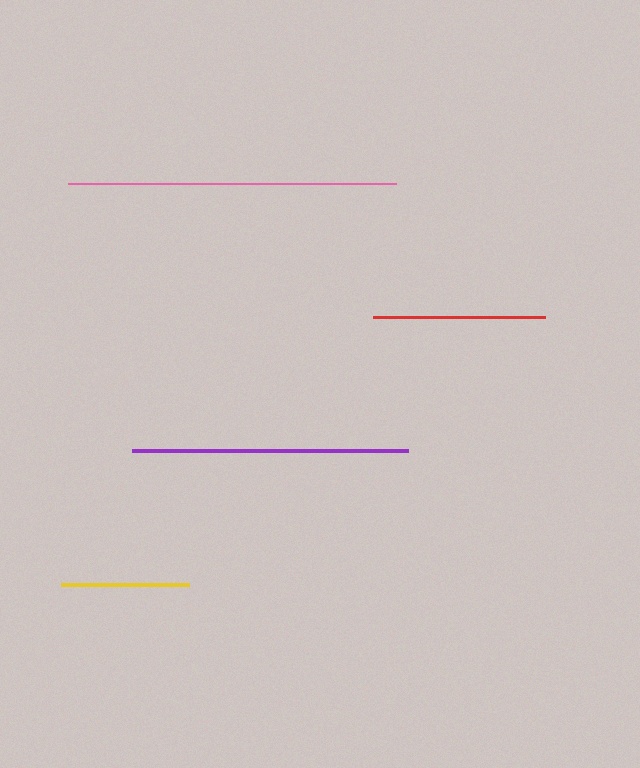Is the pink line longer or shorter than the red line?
The pink line is longer than the red line.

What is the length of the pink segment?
The pink segment is approximately 327 pixels long.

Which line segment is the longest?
The pink line is the longest at approximately 327 pixels.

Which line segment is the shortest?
The yellow line is the shortest at approximately 127 pixels.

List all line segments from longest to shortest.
From longest to shortest: pink, purple, red, yellow.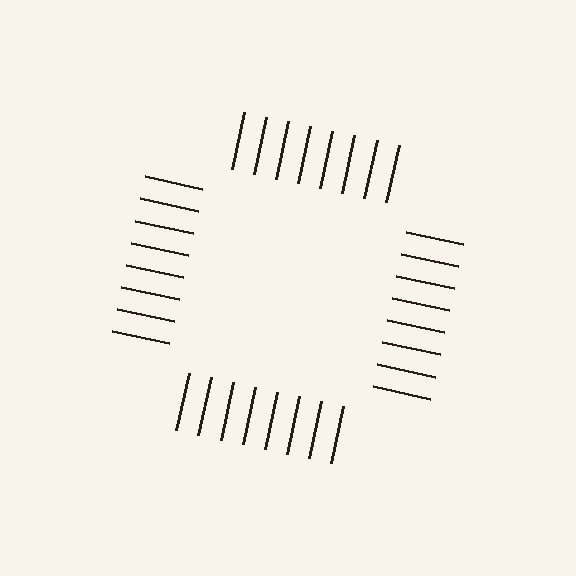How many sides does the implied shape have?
4 sides — the line-ends trace a square.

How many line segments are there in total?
32 — 8 along each of the 4 edges.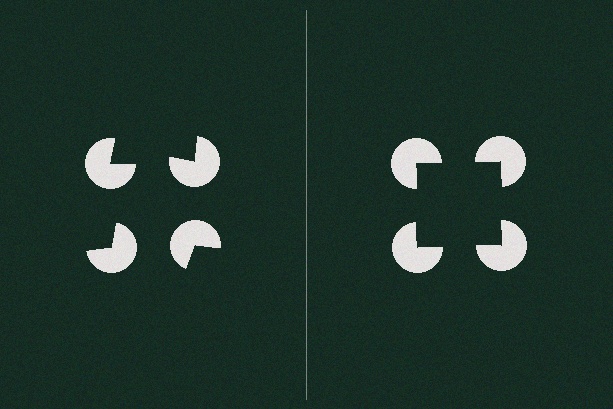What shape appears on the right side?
An illusory square.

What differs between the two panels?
The pac-man discs are positioned identically on both sides; only the wedge orientations differ. On the right they align to a square; on the left they are misaligned.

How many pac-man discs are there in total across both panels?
8 — 4 on each side.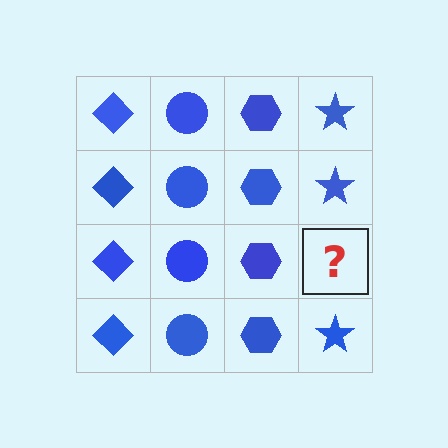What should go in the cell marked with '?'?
The missing cell should contain a blue star.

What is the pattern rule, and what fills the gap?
The rule is that each column has a consistent shape. The gap should be filled with a blue star.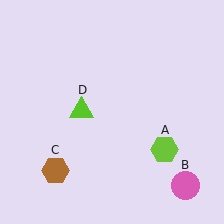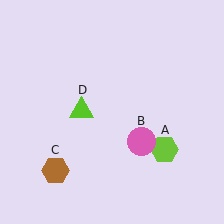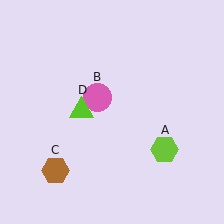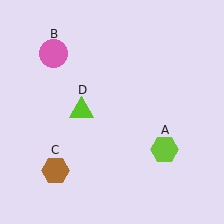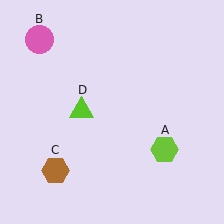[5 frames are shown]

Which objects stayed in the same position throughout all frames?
Lime hexagon (object A) and brown hexagon (object C) and lime triangle (object D) remained stationary.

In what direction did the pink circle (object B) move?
The pink circle (object B) moved up and to the left.